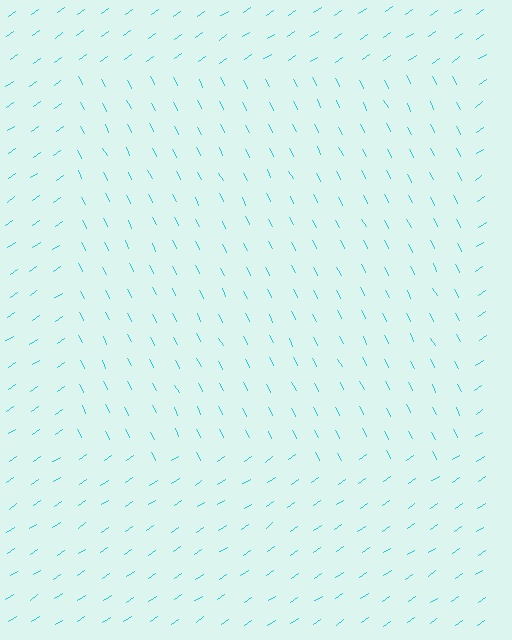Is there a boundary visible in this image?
Yes, there is a texture boundary formed by a change in line orientation.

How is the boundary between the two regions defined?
The boundary is defined purely by a change in line orientation (approximately 82 degrees difference). All lines are the same color and thickness.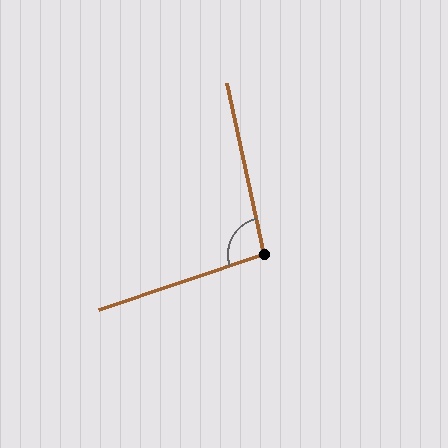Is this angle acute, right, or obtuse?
It is obtuse.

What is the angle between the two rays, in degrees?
Approximately 96 degrees.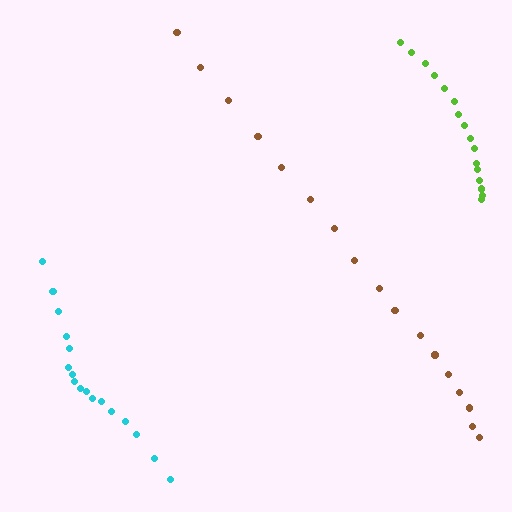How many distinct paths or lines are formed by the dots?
There are 3 distinct paths.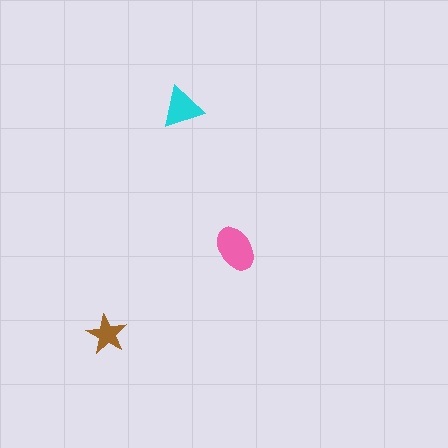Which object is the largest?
The pink ellipse.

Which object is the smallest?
The brown star.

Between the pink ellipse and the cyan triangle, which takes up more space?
The pink ellipse.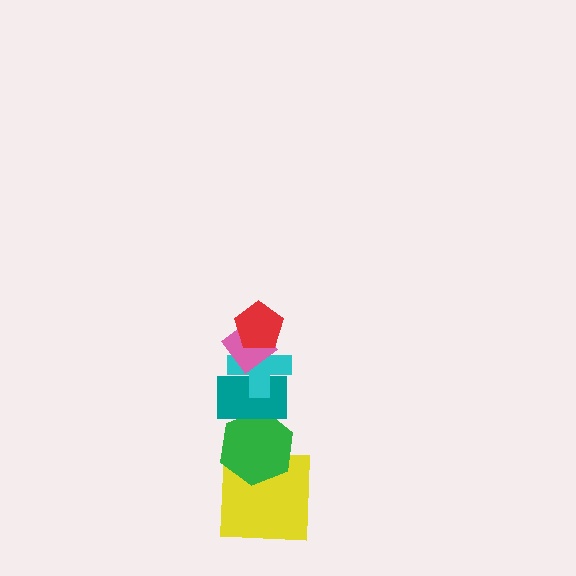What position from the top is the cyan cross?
The cyan cross is 3rd from the top.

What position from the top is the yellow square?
The yellow square is 6th from the top.